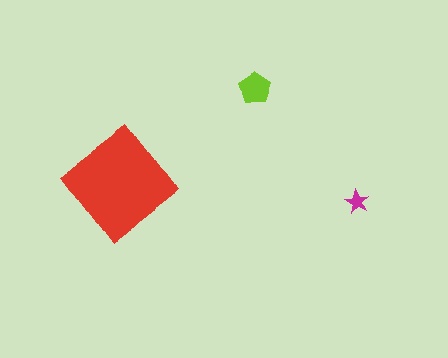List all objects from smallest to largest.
The magenta star, the lime pentagon, the red diamond.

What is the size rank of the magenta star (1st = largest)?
3rd.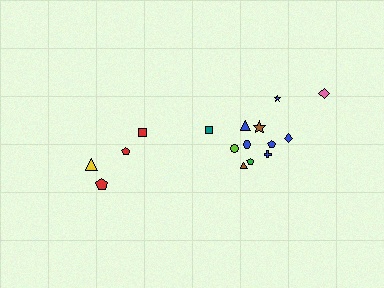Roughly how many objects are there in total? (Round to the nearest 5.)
Roughly 15 objects in total.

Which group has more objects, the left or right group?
The right group.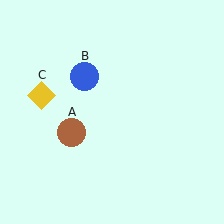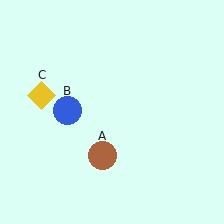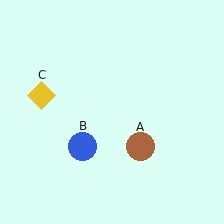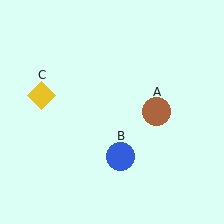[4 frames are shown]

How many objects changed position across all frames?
2 objects changed position: brown circle (object A), blue circle (object B).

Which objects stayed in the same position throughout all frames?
Yellow diamond (object C) remained stationary.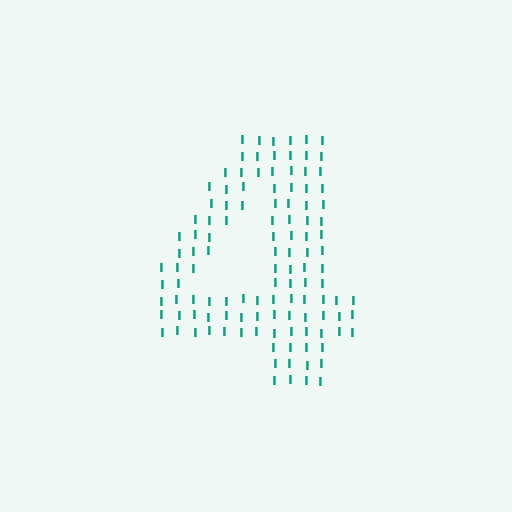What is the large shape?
The large shape is the digit 4.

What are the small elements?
The small elements are letter I's.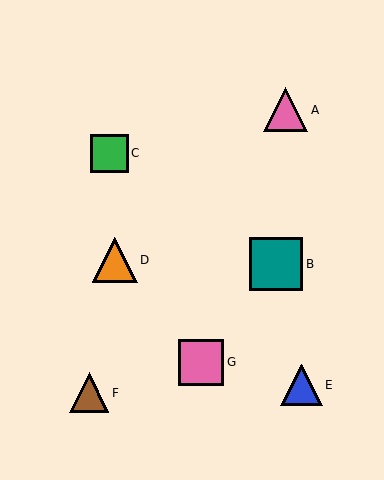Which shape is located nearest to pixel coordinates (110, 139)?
The green square (labeled C) at (109, 153) is nearest to that location.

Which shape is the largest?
The teal square (labeled B) is the largest.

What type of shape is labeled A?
Shape A is a pink triangle.